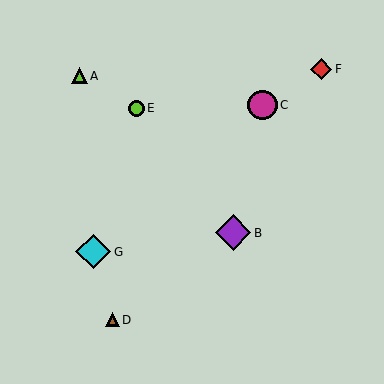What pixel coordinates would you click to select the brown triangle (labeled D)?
Click at (112, 320) to select the brown triangle D.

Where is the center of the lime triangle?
The center of the lime triangle is at (79, 76).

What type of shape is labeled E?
Shape E is a lime circle.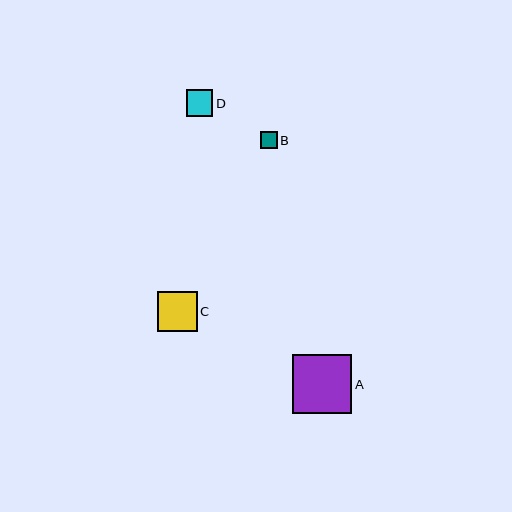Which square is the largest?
Square A is the largest with a size of approximately 59 pixels.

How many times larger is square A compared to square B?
Square A is approximately 3.5 times the size of square B.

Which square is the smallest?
Square B is the smallest with a size of approximately 17 pixels.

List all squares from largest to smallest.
From largest to smallest: A, C, D, B.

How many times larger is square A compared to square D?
Square A is approximately 2.2 times the size of square D.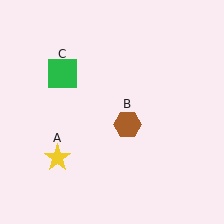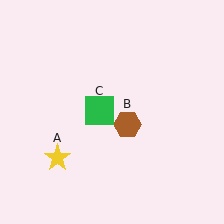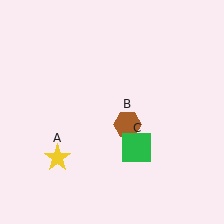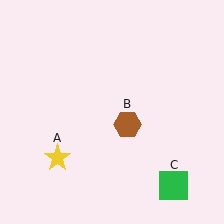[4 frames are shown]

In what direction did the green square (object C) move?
The green square (object C) moved down and to the right.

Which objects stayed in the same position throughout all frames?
Yellow star (object A) and brown hexagon (object B) remained stationary.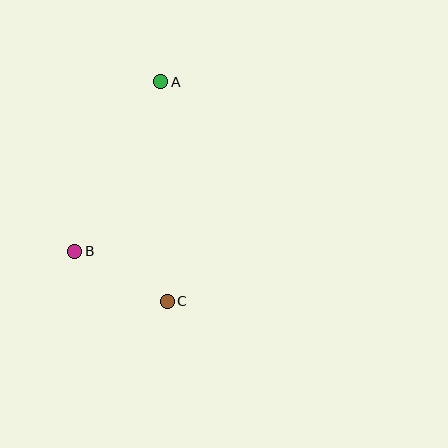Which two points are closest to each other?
Points B and C are closest to each other.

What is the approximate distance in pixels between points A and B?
The distance between A and B is approximately 191 pixels.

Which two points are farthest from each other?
Points A and C are farthest from each other.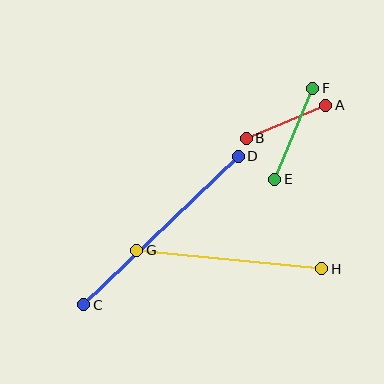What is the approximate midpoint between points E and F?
The midpoint is at approximately (294, 134) pixels.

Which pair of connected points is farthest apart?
Points C and D are farthest apart.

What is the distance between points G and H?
The distance is approximately 186 pixels.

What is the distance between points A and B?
The distance is approximately 86 pixels.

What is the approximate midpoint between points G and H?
The midpoint is at approximately (229, 260) pixels.